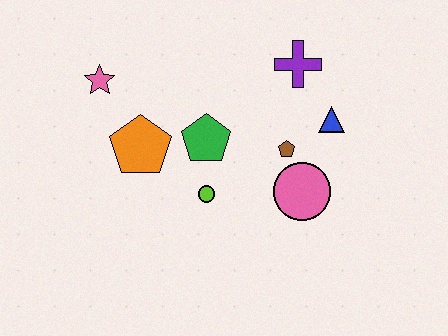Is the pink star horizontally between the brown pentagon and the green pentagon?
No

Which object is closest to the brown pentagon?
The pink circle is closest to the brown pentagon.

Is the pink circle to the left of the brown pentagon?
No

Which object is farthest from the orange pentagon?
The blue triangle is farthest from the orange pentagon.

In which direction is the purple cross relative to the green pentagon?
The purple cross is to the right of the green pentagon.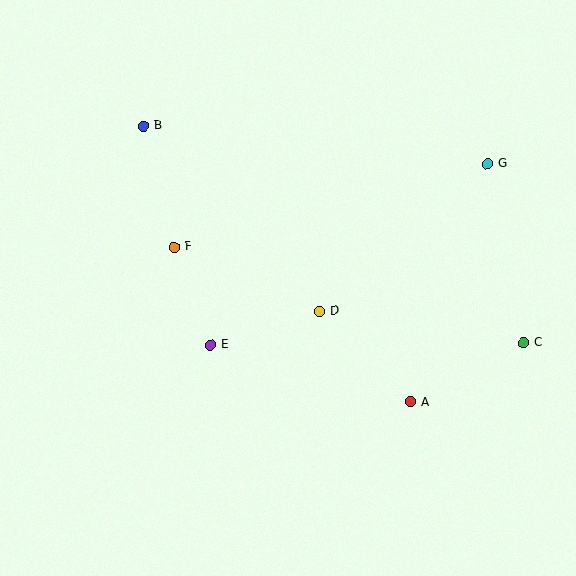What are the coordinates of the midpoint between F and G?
The midpoint between F and G is at (331, 205).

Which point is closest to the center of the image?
Point D at (319, 311) is closest to the center.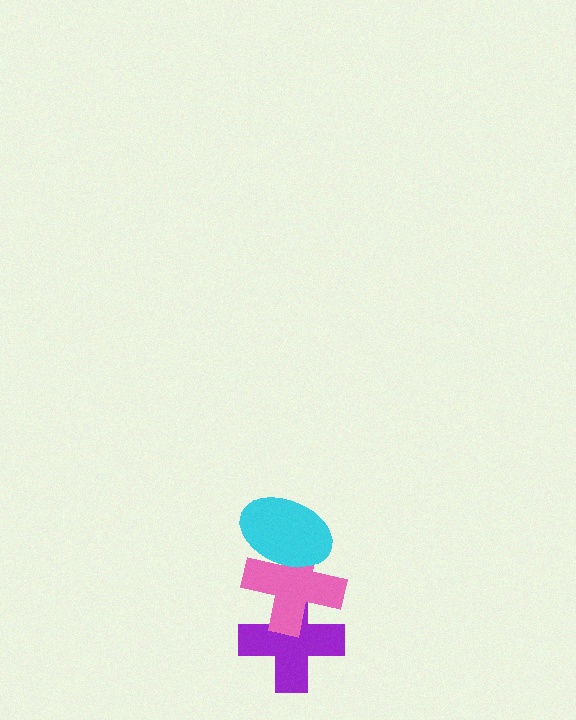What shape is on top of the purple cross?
The pink cross is on top of the purple cross.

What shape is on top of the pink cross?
The cyan ellipse is on top of the pink cross.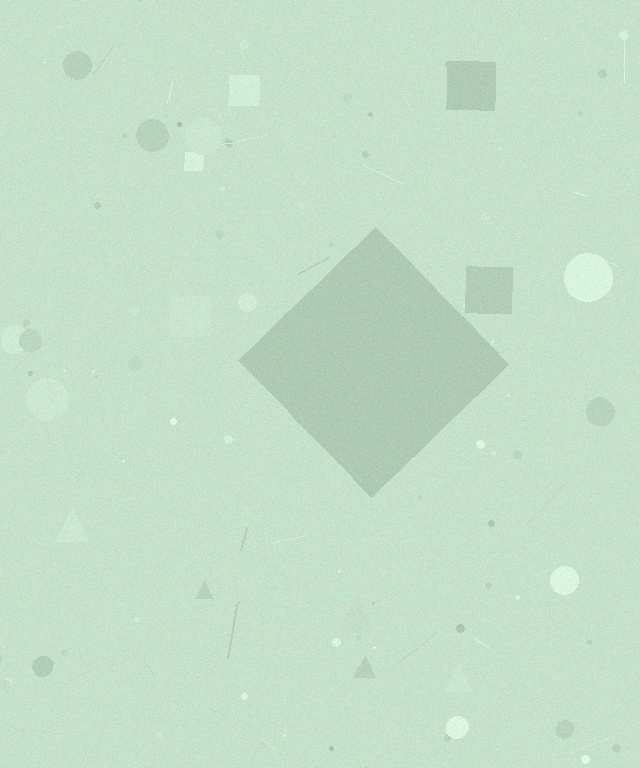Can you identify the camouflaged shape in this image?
The camouflaged shape is a diamond.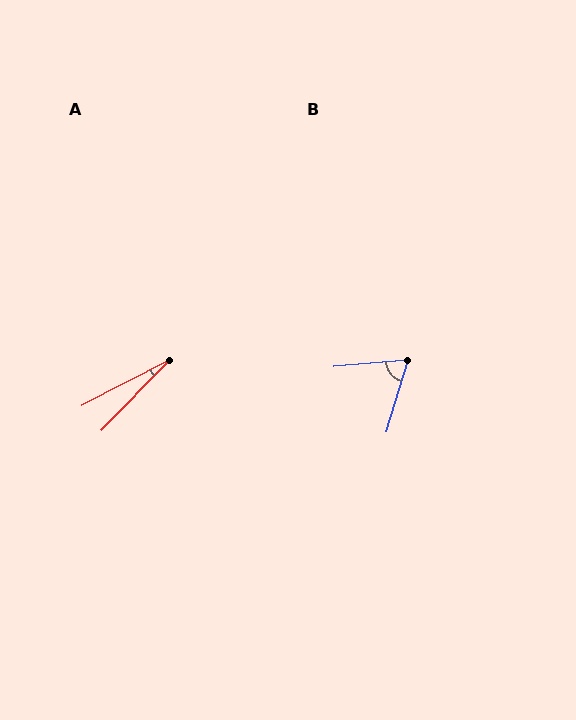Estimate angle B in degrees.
Approximately 68 degrees.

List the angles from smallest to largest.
A (18°), B (68°).